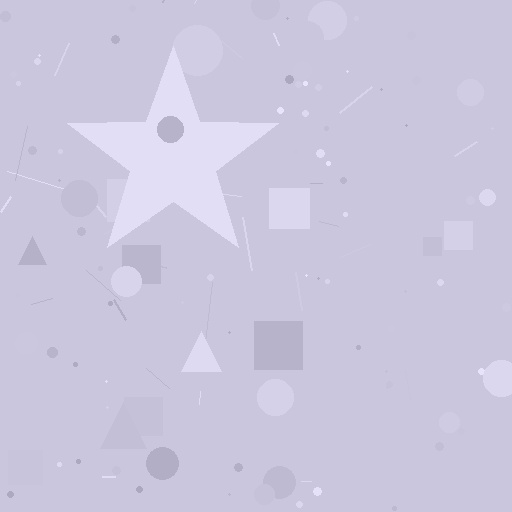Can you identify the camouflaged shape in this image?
The camouflaged shape is a star.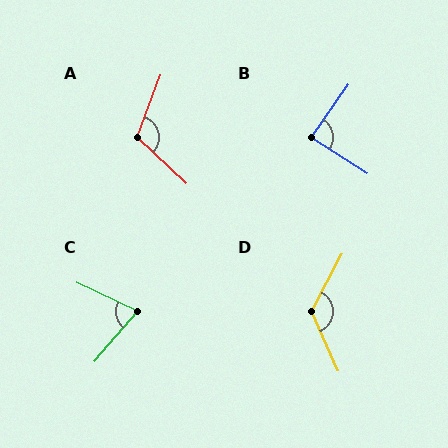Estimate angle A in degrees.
Approximately 112 degrees.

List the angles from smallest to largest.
C (75°), B (88°), A (112°), D (129°).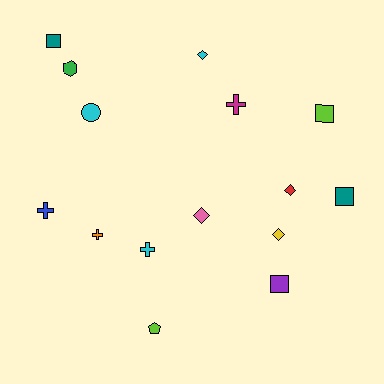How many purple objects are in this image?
There is 1 purple object.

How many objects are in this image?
There are 15 objects.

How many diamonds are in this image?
There are 4 diamonds.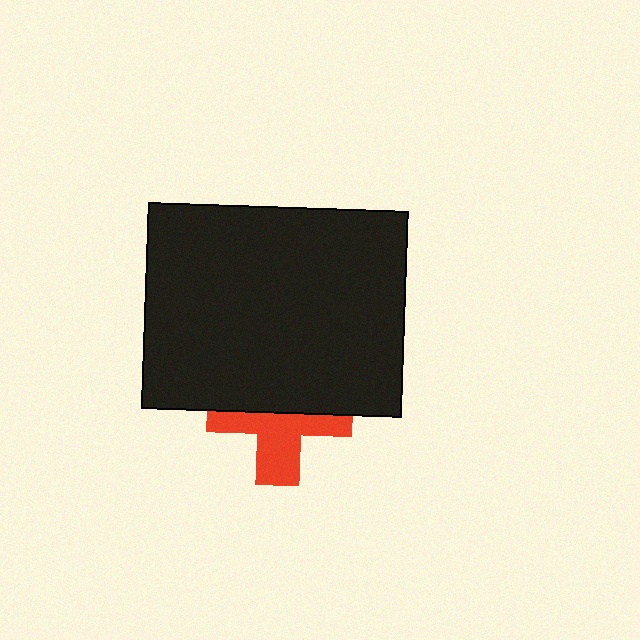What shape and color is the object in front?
The object in front is a black rectangle.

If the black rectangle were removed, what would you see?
You would see the complete red cross.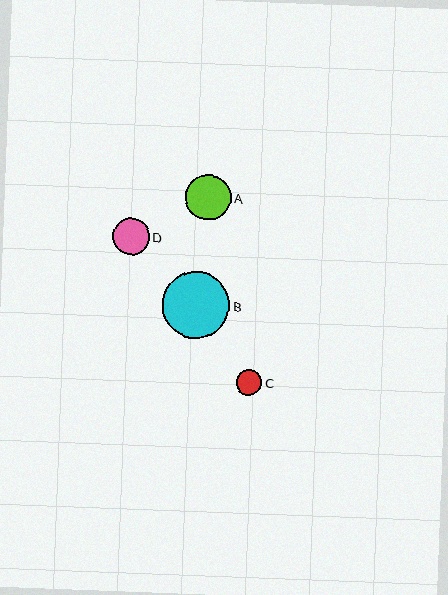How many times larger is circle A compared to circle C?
Circle A is approximately 1.8 times the size of circle C.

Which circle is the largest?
Circle B is the largest with a size of approximately 67 pixels.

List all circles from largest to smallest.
From largest to smallest: B, A, D, C.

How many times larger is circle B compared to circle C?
Circle B is approximately 2.6 times the size of circle C.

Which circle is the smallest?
Circle C is the smallest with a size of approximately 25 pixels.